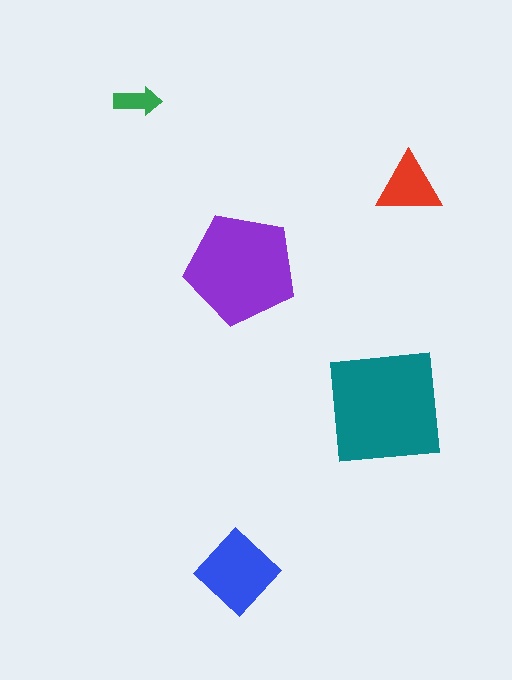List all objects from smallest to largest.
The green arrow, the red triangle, the blue diamond, the purple pentagon, the teal square.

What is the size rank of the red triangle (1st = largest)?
4th.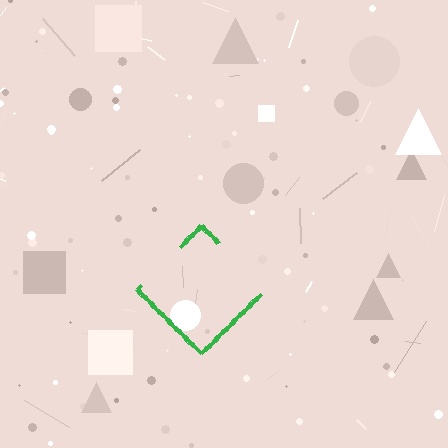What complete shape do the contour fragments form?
The contour fragments form a diamond.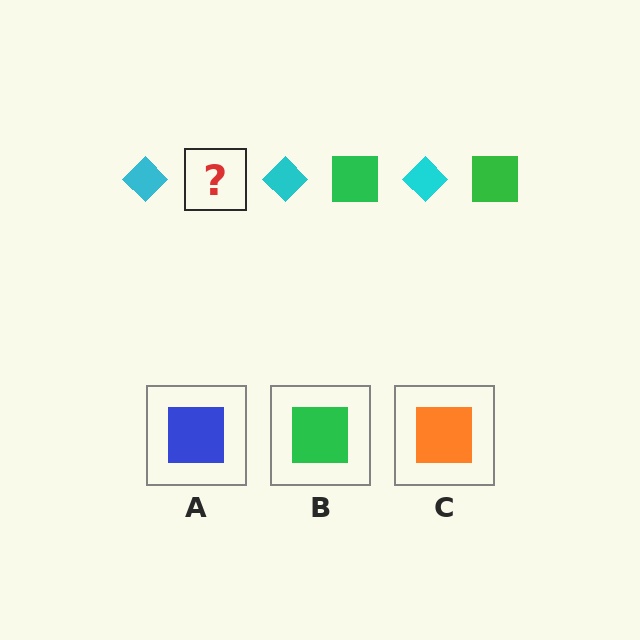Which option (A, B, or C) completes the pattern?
B.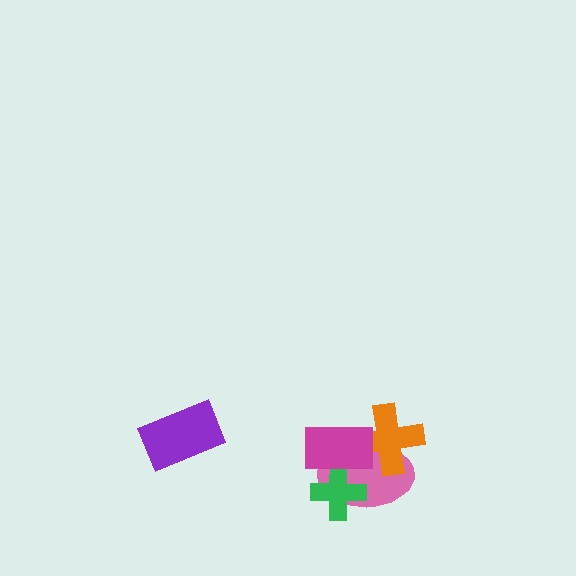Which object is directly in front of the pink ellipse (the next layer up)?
The orange cross is directly in front of the pink ellipse.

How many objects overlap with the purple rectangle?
0 objects overlap with the purple rectangle.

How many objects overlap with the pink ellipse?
3 objects overlap with the pink ellipse.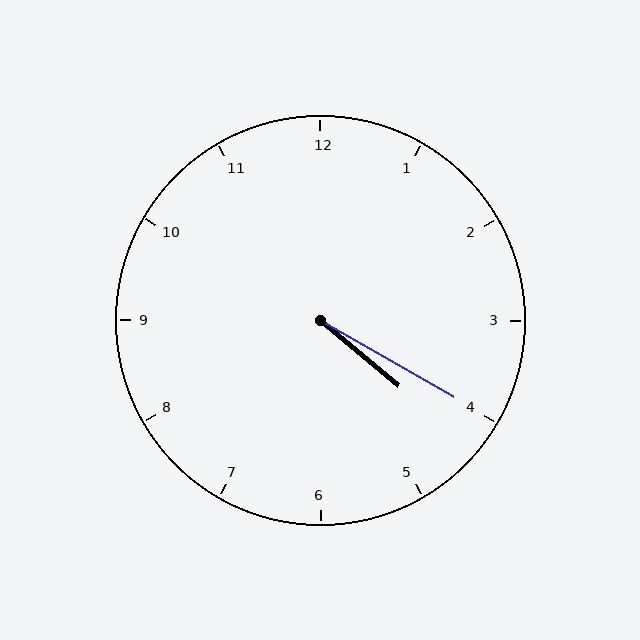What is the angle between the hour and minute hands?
Approximately 10 degrees.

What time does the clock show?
4:20.